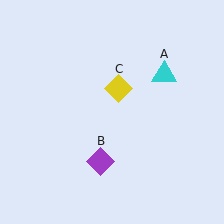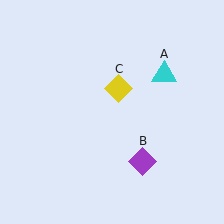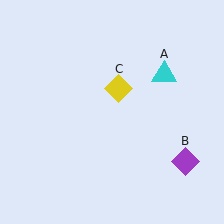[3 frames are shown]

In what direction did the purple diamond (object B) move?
The purple diamond (object B) moved right.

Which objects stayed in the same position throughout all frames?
Cyan triangle (object A) and yellow diamond (object C) remained stationary.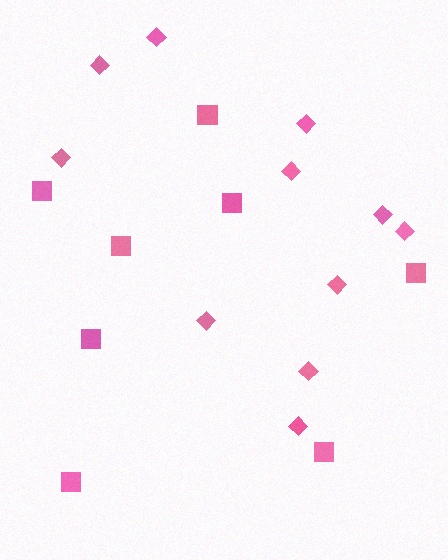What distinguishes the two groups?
There are 2 groups: one group of diamonds (11) and one group of squares (8).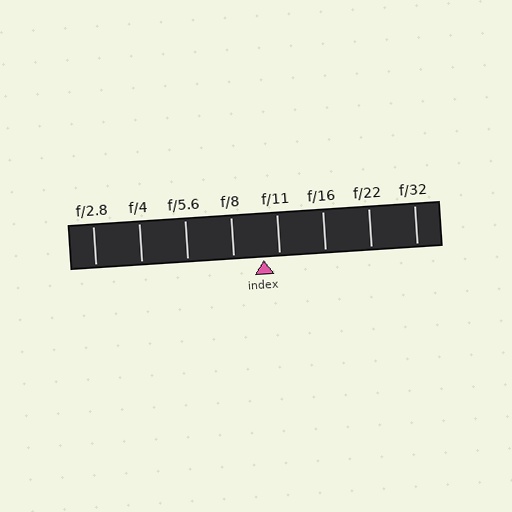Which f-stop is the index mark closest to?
The index mark is closest to f/11.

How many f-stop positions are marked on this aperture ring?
There are 8 f-stop positions marked.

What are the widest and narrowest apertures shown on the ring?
The widest aperture shown is f/2.8 and the narrowest is f/32.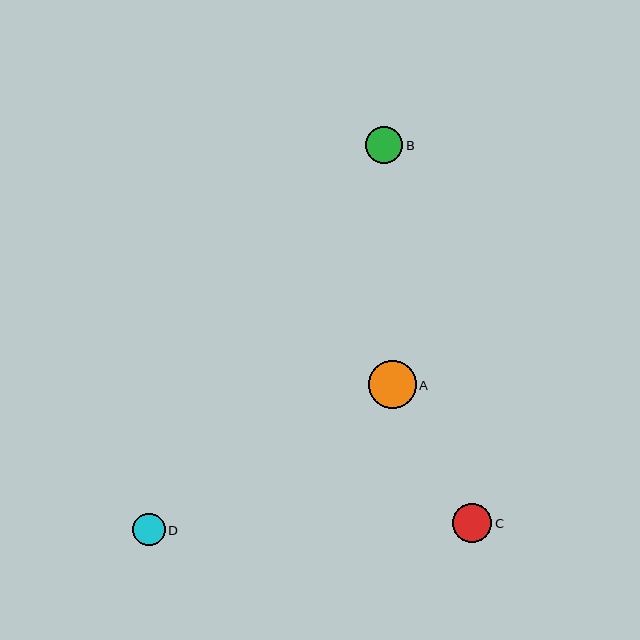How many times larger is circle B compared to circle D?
Circle B is approximately 1.1 times the size of circle D.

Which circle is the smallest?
Circle D is the smallest with a size of approximately 33 pixels.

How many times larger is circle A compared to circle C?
Circle A is approximately 1.2 times the size of circle C.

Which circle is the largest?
Circle A is the largest with a size of approximately 48 pixels.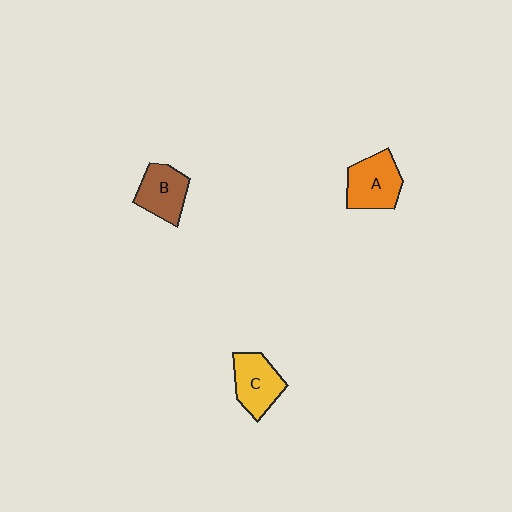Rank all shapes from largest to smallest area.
From largest to smallest: A (orange), C (yellow), B (brown).